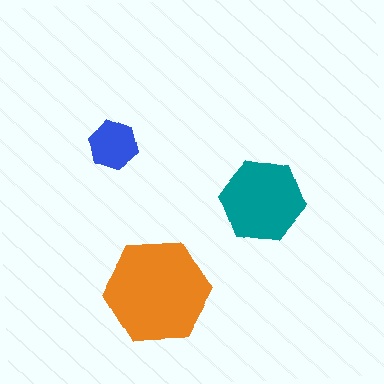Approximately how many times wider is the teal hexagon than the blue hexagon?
About 1.5 times wider.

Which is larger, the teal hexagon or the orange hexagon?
The orange one.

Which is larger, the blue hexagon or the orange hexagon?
The orange one.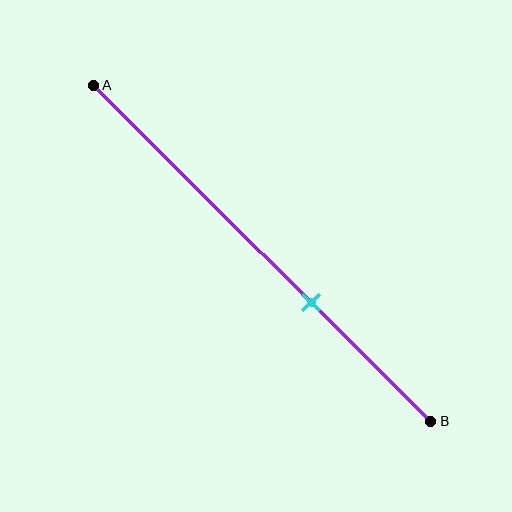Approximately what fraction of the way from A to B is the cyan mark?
The cyan mark is approximately 65% of the way from A to B.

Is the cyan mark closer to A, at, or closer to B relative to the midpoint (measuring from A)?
The cyan mark is closer to point B than the midpoint of segment AB.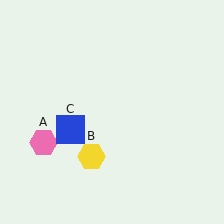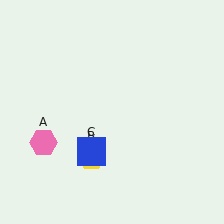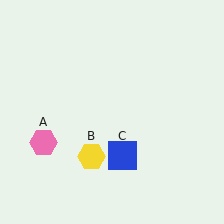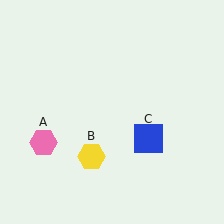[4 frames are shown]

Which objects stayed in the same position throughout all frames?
Pink hexagon (object A) and yellow hexagon (object B) remained stationary.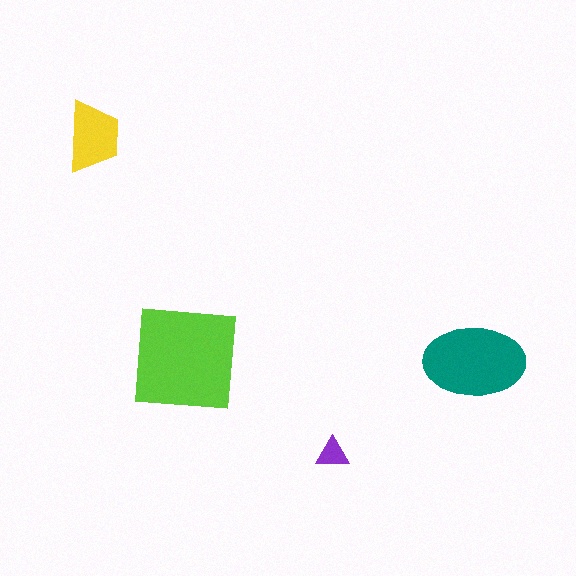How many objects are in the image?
There are 4 objects in the image.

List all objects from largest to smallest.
The lime square, the teal ellipse, the yellow trapezoid, the purple triangle.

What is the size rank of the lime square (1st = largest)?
1st.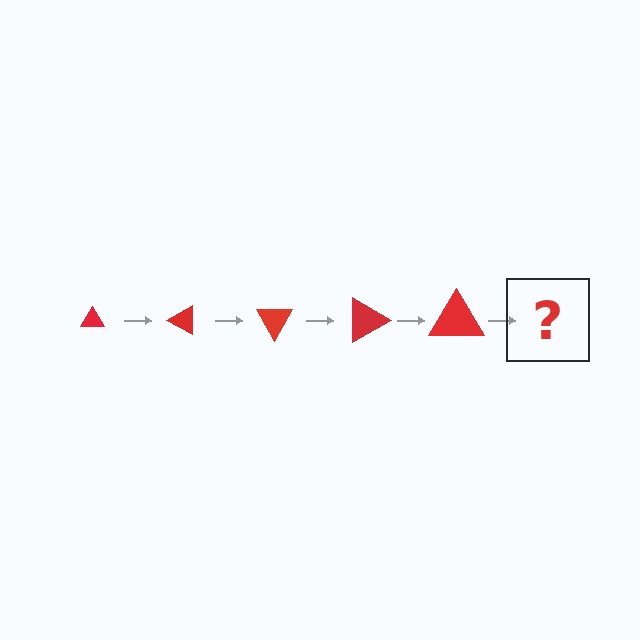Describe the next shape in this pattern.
It should be a triangle, larger than the previous one and rotated 150 degrees from the start.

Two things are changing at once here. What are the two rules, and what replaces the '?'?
The two rules are that the triangle grows larger each step and it rotates 30 degrees each step. The '?' should be a triangle, larger than the previous one and rotated 150 degrees from the start.